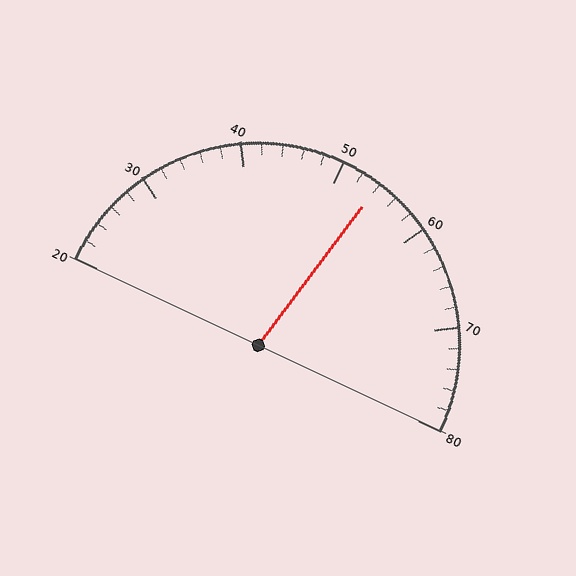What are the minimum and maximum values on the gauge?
The gauge ranges from 20 to 80.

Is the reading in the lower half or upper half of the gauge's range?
The reading is in the upper half of the range (20 to 80).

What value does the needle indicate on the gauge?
The needle indicates approximately 54.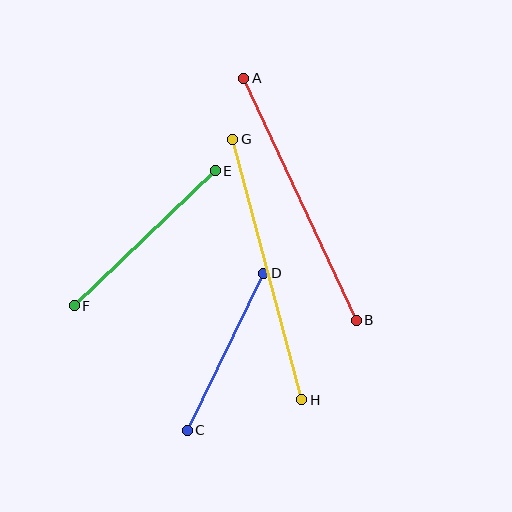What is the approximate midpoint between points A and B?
The midpoint is at approximately (300, 199) pixels.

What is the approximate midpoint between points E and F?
The midpoint is at approximately (145, 238) pixels.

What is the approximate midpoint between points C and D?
The midpoint is at approximately (225, 352) pixels.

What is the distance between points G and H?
The distance is approximately 270 pixels.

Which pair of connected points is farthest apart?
Points G and H are farthest apart.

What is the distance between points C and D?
The distance is approximately 174 pixels.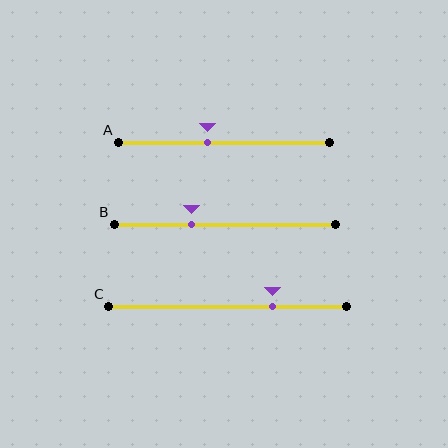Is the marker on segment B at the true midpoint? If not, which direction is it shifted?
No, the marker on segment B is shifted to the left by about 15% of the segment length.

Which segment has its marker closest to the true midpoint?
Segment A has its marker closest to the true midpoint.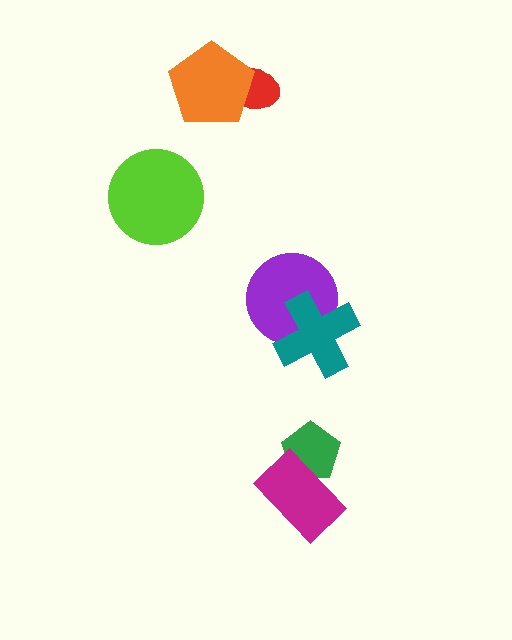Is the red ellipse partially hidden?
Yes, it is partially covered by another shape.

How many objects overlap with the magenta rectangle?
1 object overlaps with the magenta rectangle.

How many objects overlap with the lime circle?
0 objects overlap with the lime circle.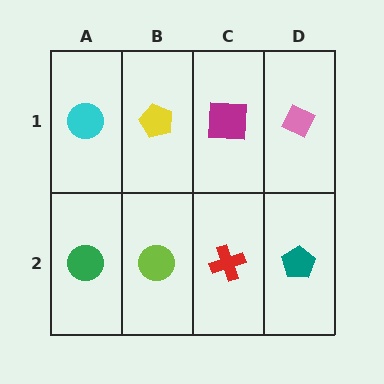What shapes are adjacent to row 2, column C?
A magenta square (row 1, column C), a lime circle (row 2, column B), a teal pentagon (row 2, column D).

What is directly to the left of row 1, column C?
A yellow pentagon.